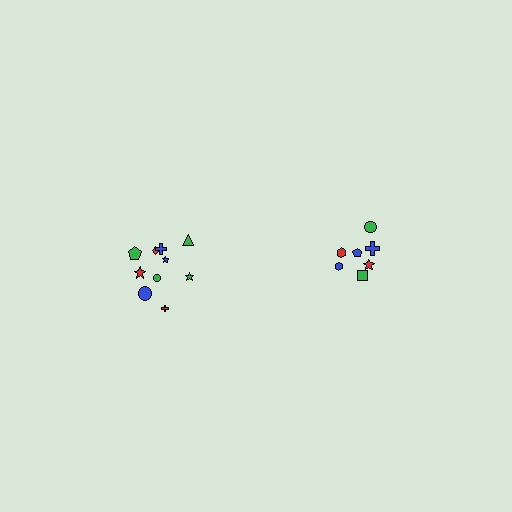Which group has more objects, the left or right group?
The left group.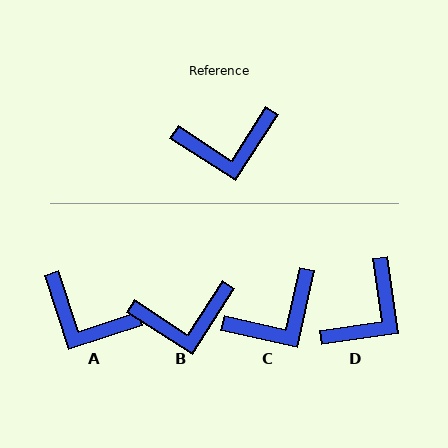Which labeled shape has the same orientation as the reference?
B.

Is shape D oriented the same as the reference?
No, it is off by about 41 degrees.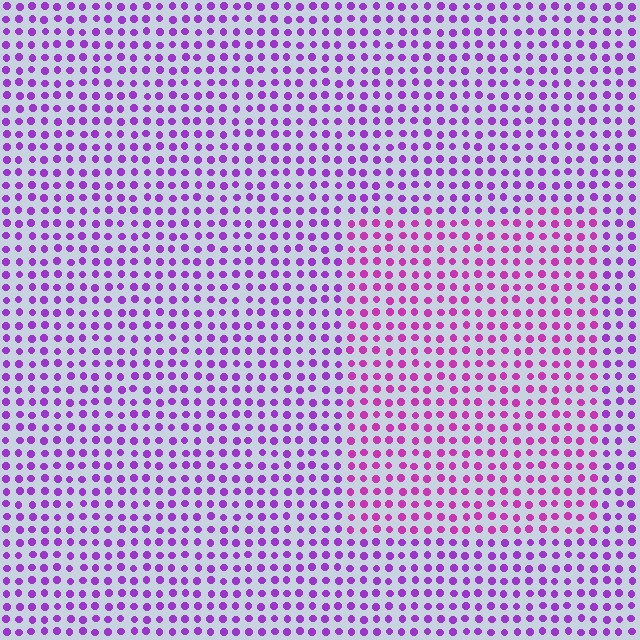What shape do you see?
I see a rectangle.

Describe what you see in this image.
The image is filled with small purple elements in a uniform arrangement. A rectangle-shaped region is visible where the elements are tinted to a slightly different hue, forming a subtle color boundary.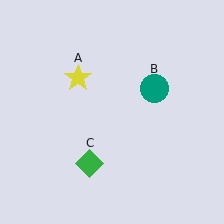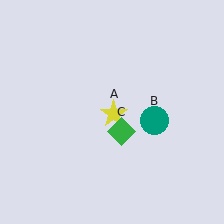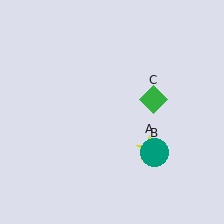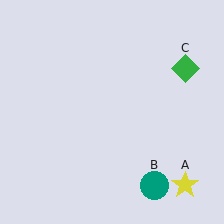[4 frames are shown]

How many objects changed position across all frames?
3 objects changed position: yellow star (object A), teal circle (object B), green diamond (object C).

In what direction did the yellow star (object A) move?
The yellow star (object A) moved down and to the right.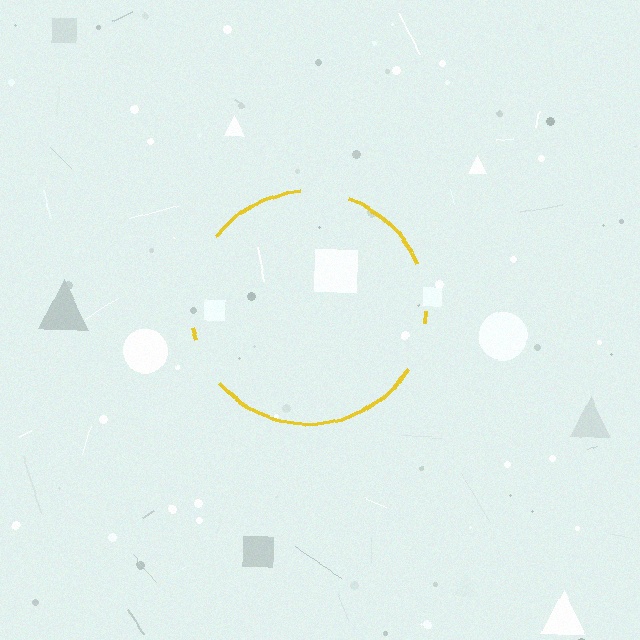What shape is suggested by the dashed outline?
The dashed outline suggests a circle.